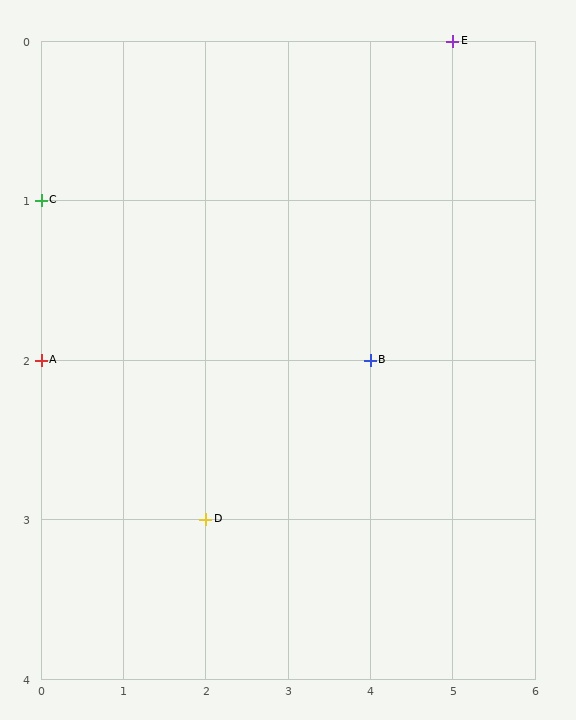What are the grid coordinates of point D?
Point D is at grid coordinates (2, 3).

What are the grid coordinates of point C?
Point C is at grid coordinates (0, 1).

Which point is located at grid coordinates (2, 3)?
Point D is at (2, 3).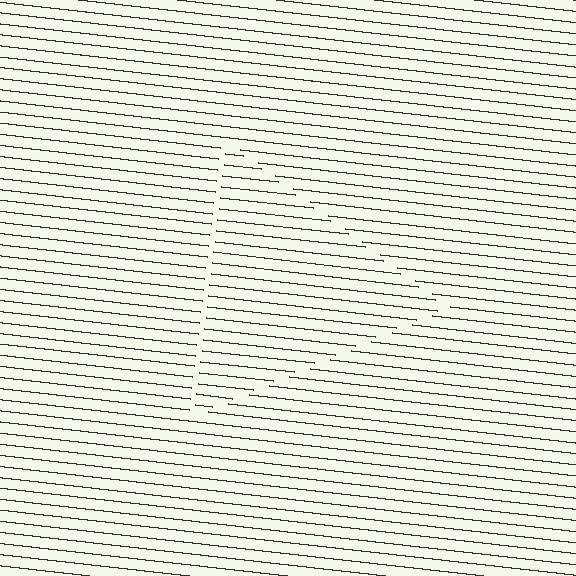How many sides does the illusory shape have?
3 sides — the line-ends trace a triangle.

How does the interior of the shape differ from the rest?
The interior of the shape contains the same grating, shifted by half a period — the contour is defined by the phase discontinuity where line-ends from the inner and outer gratings abut.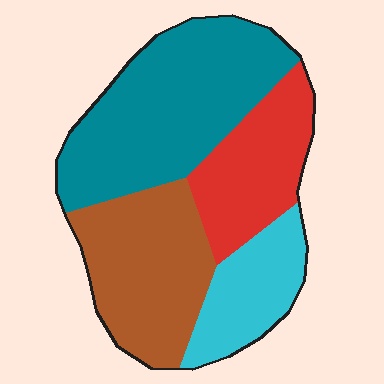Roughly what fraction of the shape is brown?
Brown takes up between a sixth and a third of the shape.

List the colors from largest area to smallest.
From largest to smallest: teal, brown, red, cyan.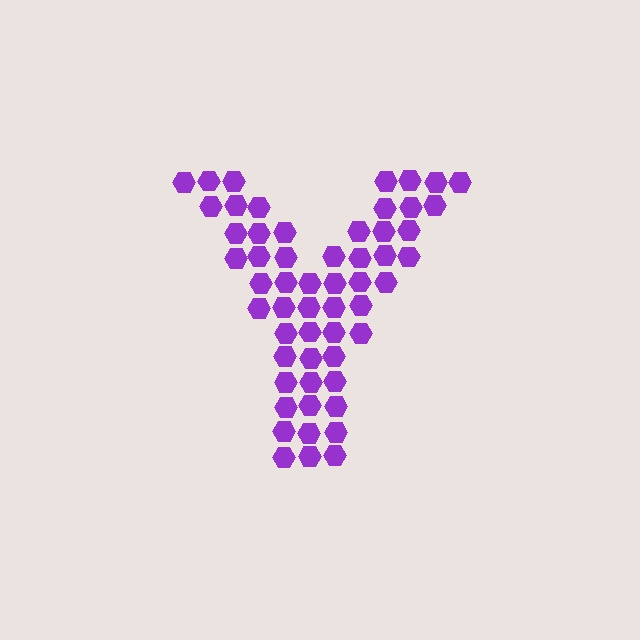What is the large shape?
The large shape is the letter Y.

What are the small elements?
The small elements are hexagons.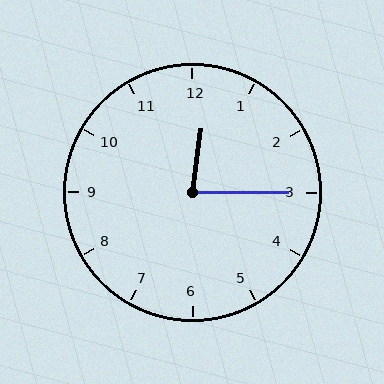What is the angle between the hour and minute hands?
Approximately 82 degrees.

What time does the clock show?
12:15.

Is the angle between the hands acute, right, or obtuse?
It is acute.